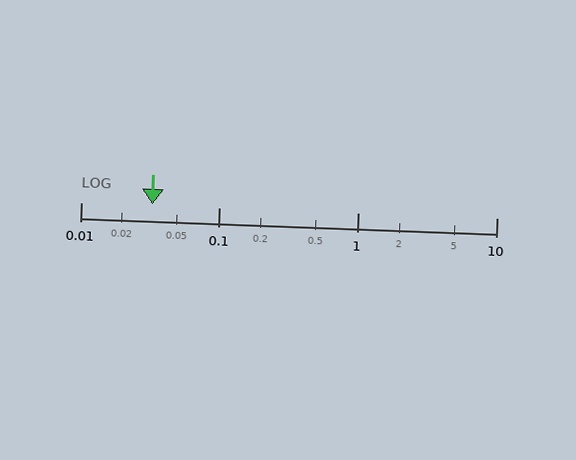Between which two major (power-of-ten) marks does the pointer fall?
The pointer is between 0.01 and 0.1.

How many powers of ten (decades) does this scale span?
The scale spans 3 decades, from 0.01 to 10.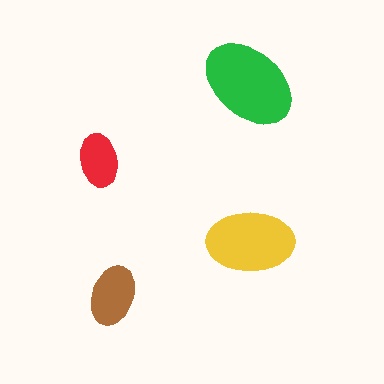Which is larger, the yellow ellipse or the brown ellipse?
The yellow one.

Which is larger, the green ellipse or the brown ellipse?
The green one.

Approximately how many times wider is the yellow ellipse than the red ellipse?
About 1.5 times wider.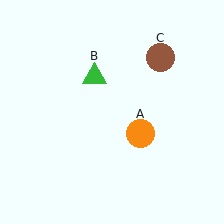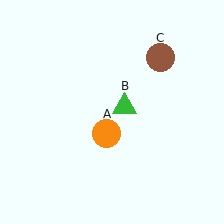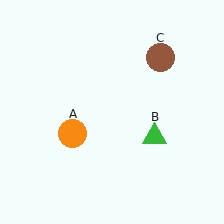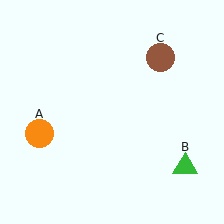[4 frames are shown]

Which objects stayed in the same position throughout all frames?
Brown circle (object C) remained stationary.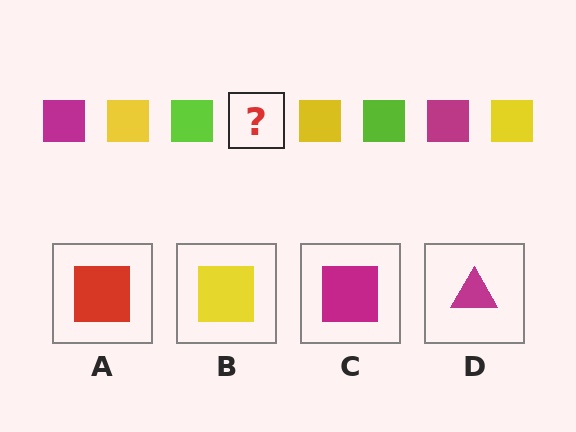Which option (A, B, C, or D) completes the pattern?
C.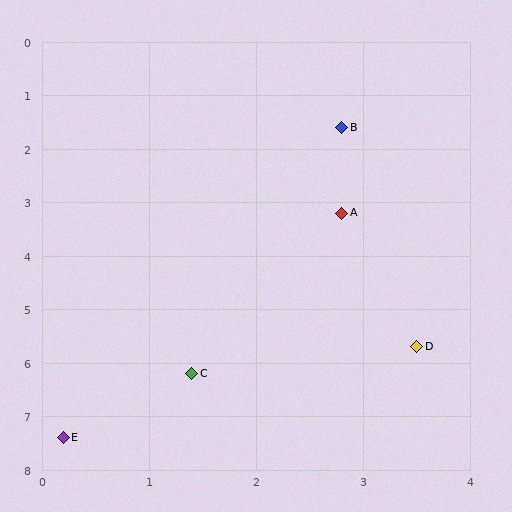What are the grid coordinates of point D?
Point D is at approximately (3.5, 5.7).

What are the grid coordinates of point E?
Point E is at approximately (0.2, 7.4).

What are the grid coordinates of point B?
Point B is at approximately (2.8, 1.6).